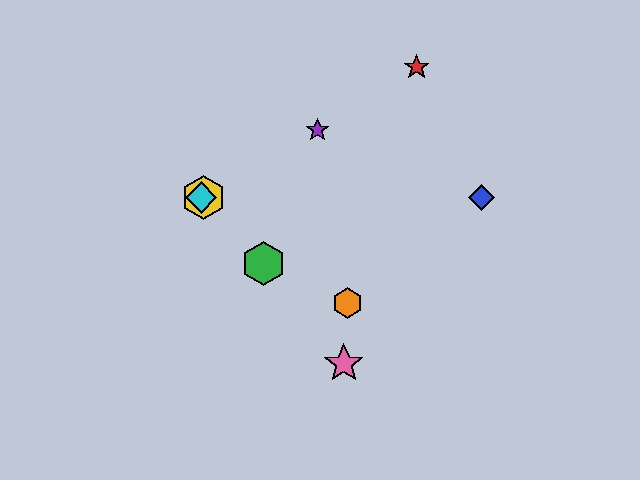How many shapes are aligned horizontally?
3 shapes (the blue diamond, the yellow hexagon, the cyan diamond) are aligned horizontally.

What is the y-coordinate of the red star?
The red star is at y≈67.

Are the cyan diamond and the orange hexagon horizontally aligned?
No, the cyan diamond is at y≈198 and the orange hexagon is at y≈303.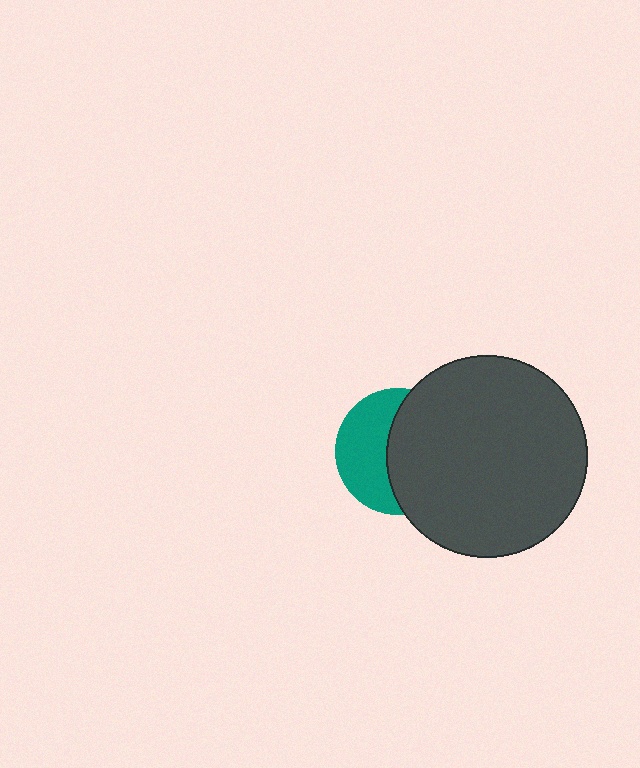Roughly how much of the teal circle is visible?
About half of it is visible (roughly 45%).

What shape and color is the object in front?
The object in front is a dark gray circle.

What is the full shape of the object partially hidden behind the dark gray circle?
The partially hidden object is a teal circle.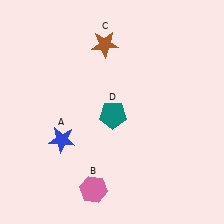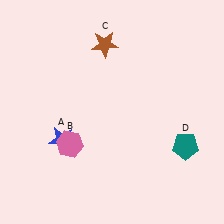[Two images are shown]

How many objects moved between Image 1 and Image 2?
2 objects moved between the two images.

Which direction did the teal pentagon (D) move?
The teal pentagon (D) moved right.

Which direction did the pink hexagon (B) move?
The pink hexagon (B) moved up.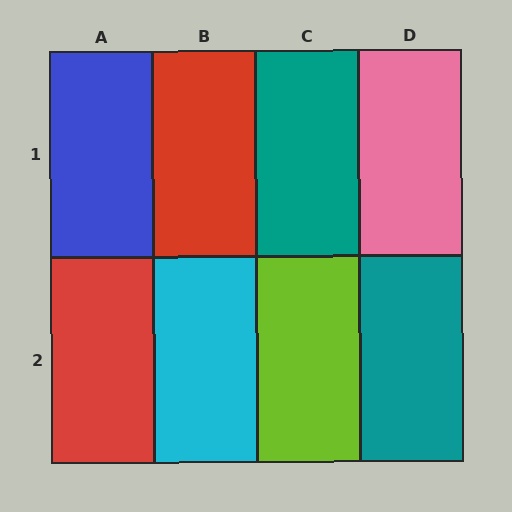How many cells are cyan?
1 cell is cyan.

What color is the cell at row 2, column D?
Teal.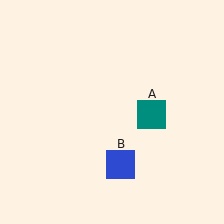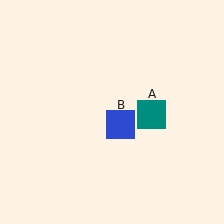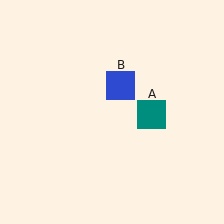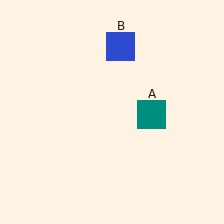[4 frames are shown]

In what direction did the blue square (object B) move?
The blue square (object B) moved up.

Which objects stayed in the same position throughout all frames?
Teal square (object A) remained stationary.